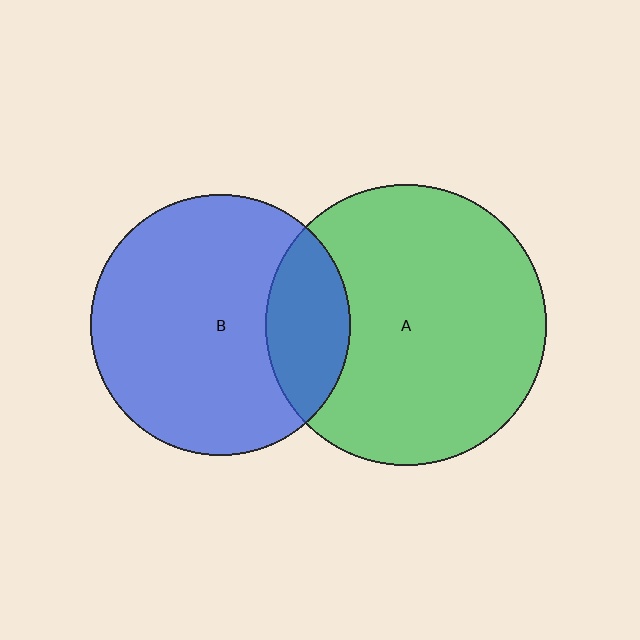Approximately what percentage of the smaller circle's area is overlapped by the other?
Approximately 20%.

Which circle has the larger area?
Circle A (green).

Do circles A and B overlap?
Yes.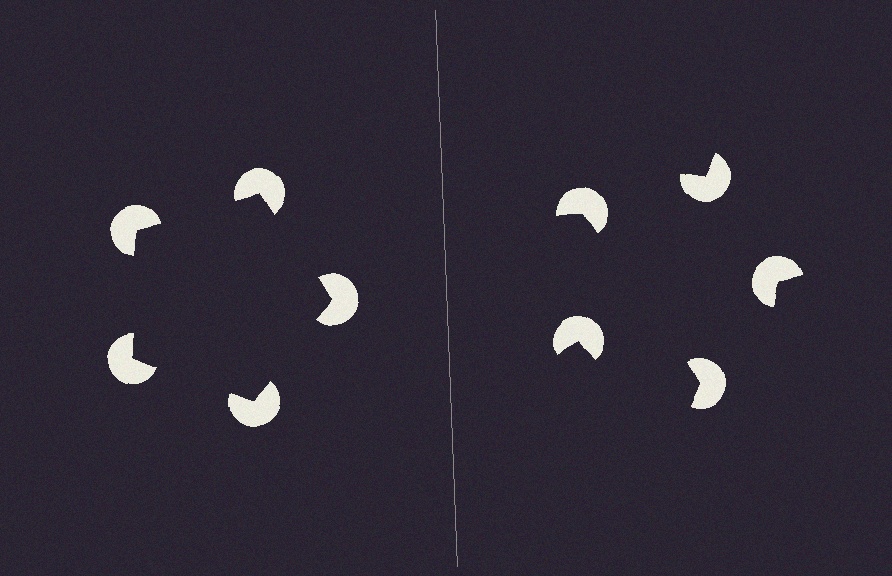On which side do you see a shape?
An illusory pentagon appears on the left side. On the right side the wedge cuts are rotated, so no coherent shape forms.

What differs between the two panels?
The pac-man discs are positioned identically on both sides; only the wedge orientations differ. On the left they align to a pentagon; on the right they are misaligned.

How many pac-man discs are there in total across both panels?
10 — 5 on each side.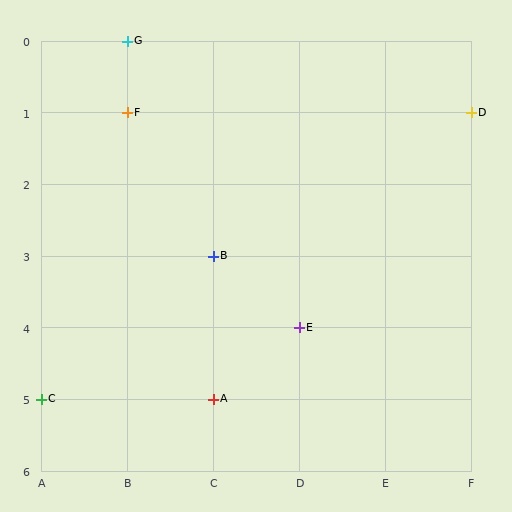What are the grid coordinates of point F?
Point F is at grid coordinates (B, 1).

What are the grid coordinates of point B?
Point B is at grid coordinates (C, 3).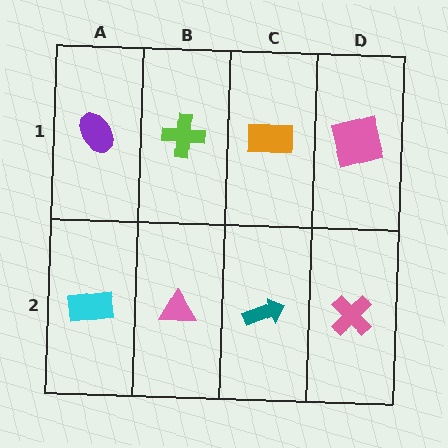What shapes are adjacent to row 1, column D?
A pink cross (row 2, column D), an orange rectangle (row 1, column C).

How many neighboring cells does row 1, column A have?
2.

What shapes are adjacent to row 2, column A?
A purple ellipse (row 1, column A), a pink triangle (row 2, column B).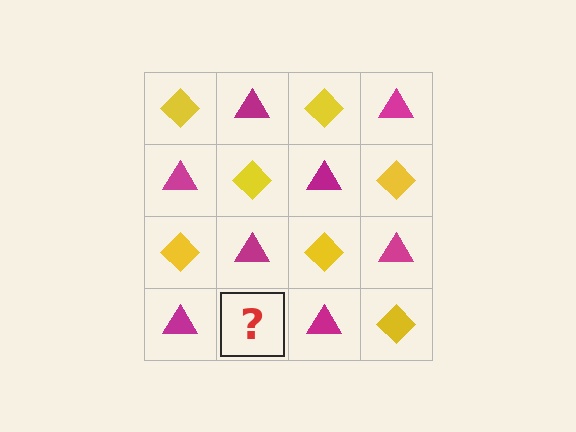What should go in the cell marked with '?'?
The missing cell should contain a yellow diamond.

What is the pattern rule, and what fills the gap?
The rule is that it alternates yellow diamond and magenta triangle in a checkerboard pattern. The gap should be filled with a yellow diamond.